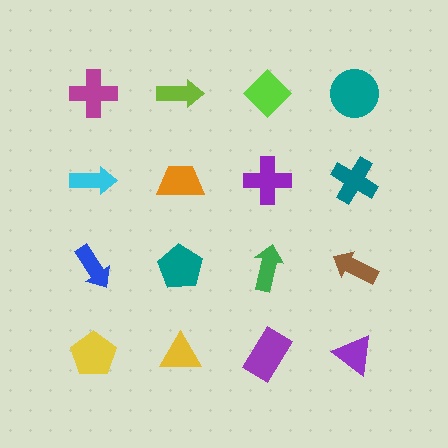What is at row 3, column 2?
A teal pentagon.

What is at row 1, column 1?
A magenta cross.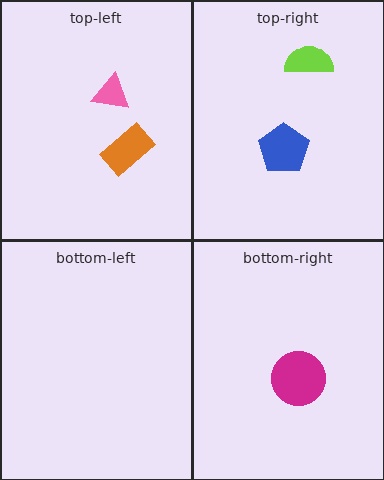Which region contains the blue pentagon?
The top-right region.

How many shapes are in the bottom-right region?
1.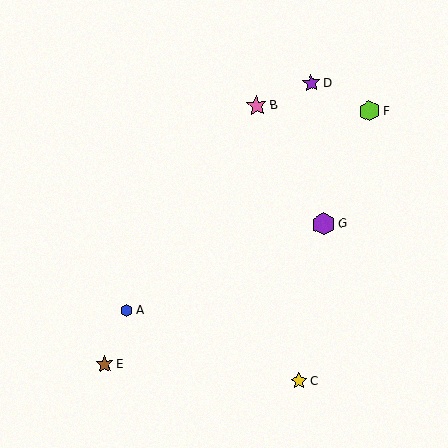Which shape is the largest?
The purple hexagon (labeled G) is the largest.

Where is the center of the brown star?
The center of the brown star is at (105, 364).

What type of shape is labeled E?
Shape E is a brown star.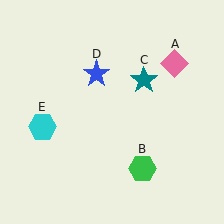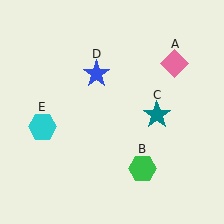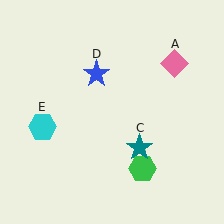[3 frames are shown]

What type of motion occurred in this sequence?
The teal star (object C) rotated clockwise around the center of the scene.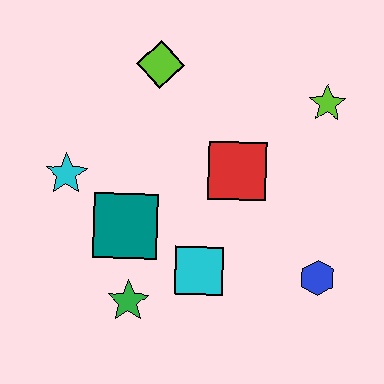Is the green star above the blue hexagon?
No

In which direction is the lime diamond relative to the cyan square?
The lime diamond is above the cyan square.